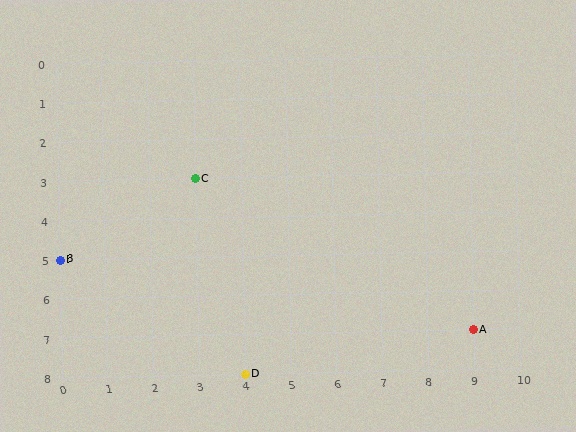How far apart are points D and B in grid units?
Points D and B are 4 columns and 3 rows apart (about 5.0 grid units diagonally).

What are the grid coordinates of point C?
Point C is at grid coordinates (3, 3).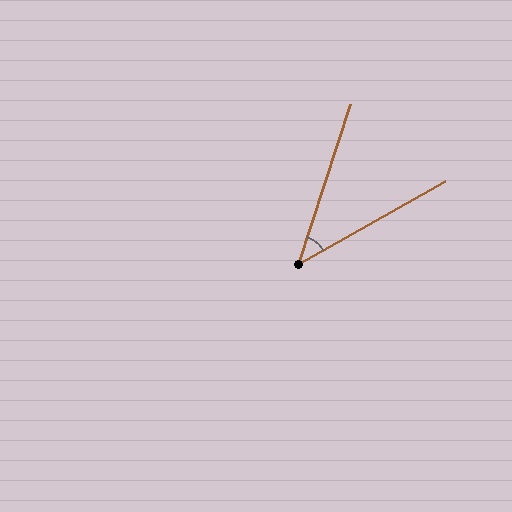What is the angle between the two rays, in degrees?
Approximately 43 degrees.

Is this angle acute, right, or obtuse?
It is acute.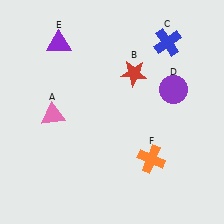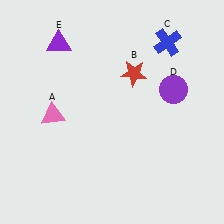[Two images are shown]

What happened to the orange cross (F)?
The orange cross (F) was removed in Image 2. It was in the bottom-right area of Image 1.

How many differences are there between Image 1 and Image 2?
There is 1 difference between the two images.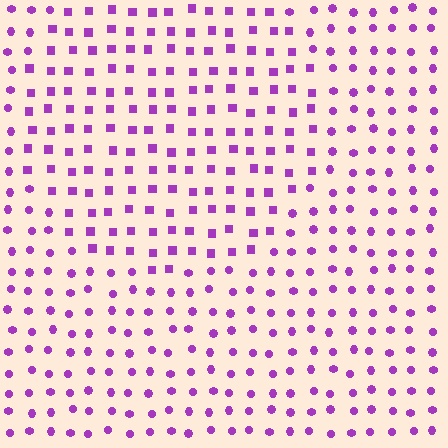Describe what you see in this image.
The image is filled with small purple elements arranged in a uniform grid. A circle-shaped region contains squares, while the surrounding area contains circles. The boundary is defined purely by the change in element shape.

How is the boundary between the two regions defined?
The boundary is defined by a change in element shape: squares inside vs. circles outside. All elements share the same color and spacing.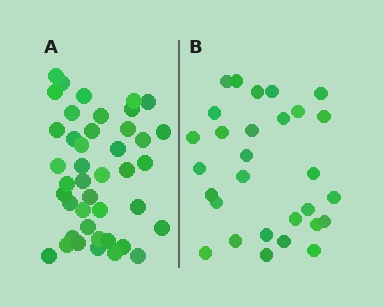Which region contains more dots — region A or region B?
Region A (the left region) has more dots.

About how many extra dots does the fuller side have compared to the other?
Region A has approximately 15 more dots than region B.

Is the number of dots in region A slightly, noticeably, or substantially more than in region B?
Region A has noticeably more, but not dramatically so. The ratio is roughly 1.4 to 1.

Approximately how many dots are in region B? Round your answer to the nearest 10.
About 30 dots. (The exact count is 29, which rounds to 30.)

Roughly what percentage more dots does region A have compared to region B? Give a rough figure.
About 45% more.